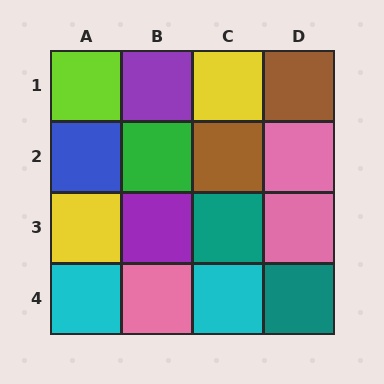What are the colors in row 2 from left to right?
Blue, green, brown, pink.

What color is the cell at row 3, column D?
Pink.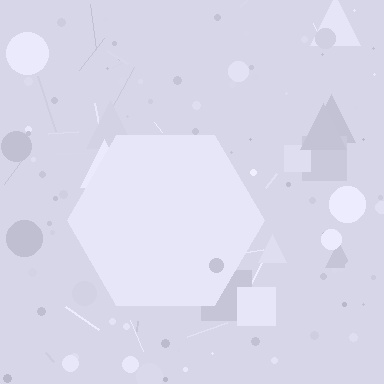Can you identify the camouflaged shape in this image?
The camouflaged shape is a hexagon.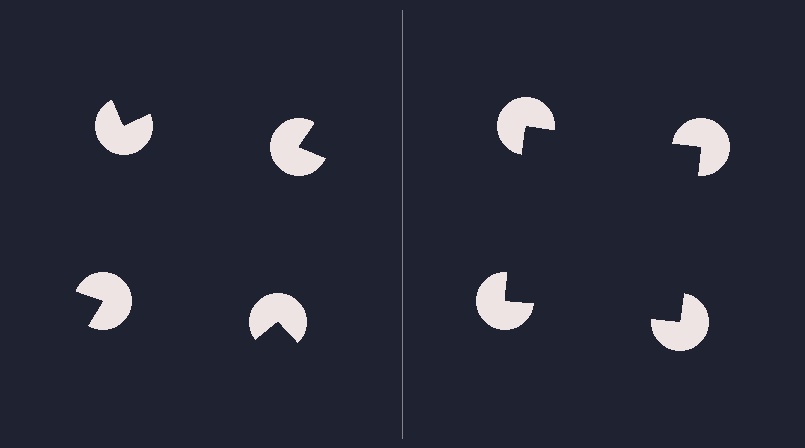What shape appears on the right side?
An illusory square.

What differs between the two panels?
The pac-man discs are positioned identically on both sides; only the wedge orientations differ. On the right they align to a square; on the left they are misaligned.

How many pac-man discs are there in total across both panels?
8 — 4 on each side.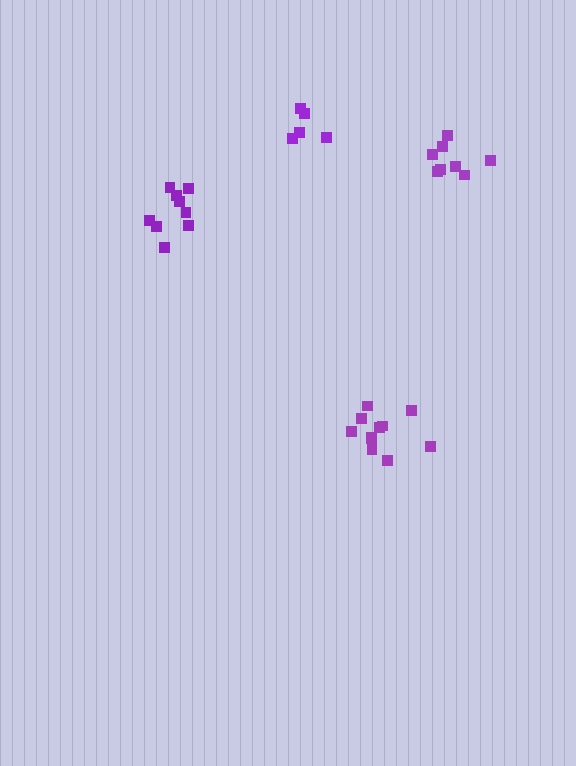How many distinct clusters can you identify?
There are 4 distinct clusters.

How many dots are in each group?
Group 1: 5 dots, Group 2: 11 dots, Group 3: 9 dots, Group 4: 8 dots (33 total).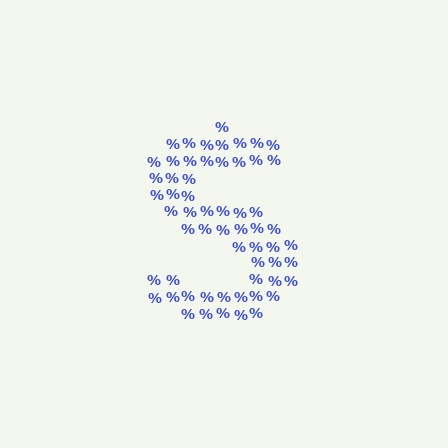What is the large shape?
The large shape is the letter S.